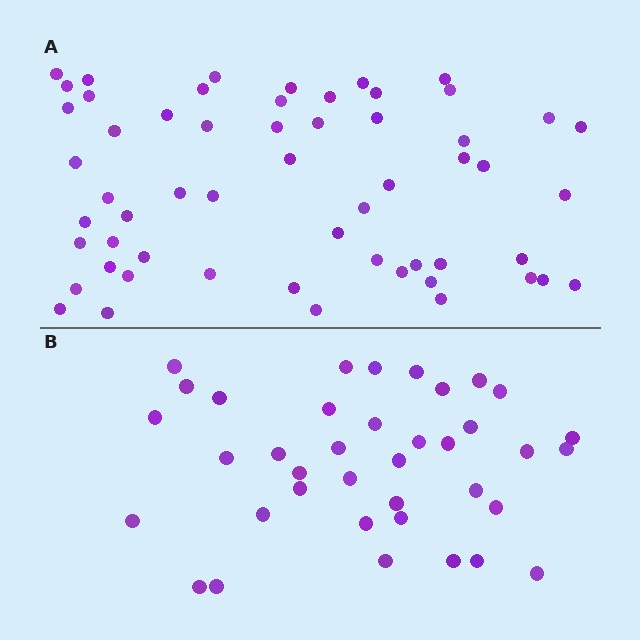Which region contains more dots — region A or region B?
Region A (the top region) has more dots.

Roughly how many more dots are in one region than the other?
Region A has approximately 20 more dots than region B.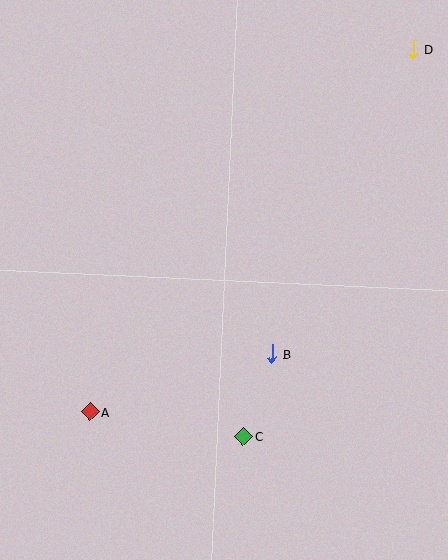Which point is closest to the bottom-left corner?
Point A is closest to the bottom-left corner.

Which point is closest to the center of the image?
Point B at (272, 354) is closest to the center.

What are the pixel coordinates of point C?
Point C is at (244, 437).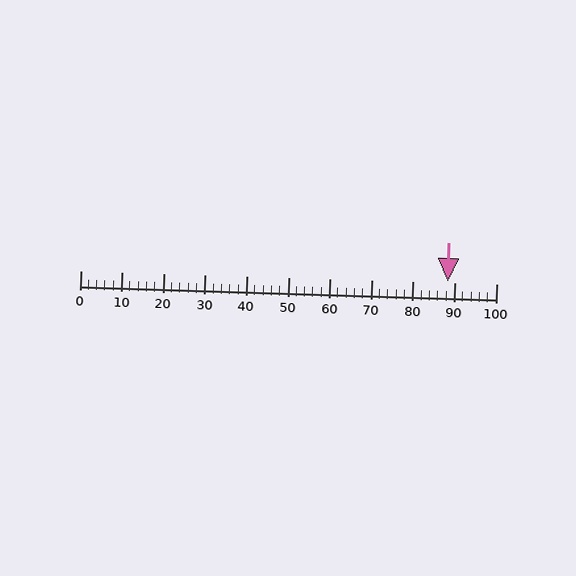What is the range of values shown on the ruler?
The ruler shows values from 0 to 100.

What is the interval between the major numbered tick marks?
The major tick marks are spaced 10 units apart.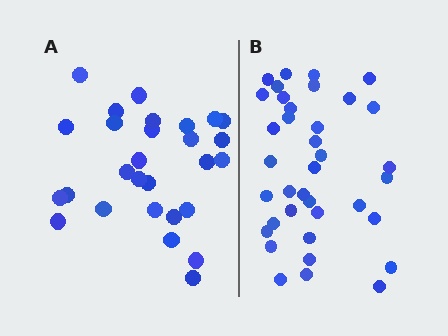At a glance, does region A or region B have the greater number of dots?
Region B (the right region) has more dots.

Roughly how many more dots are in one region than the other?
Region B has roughly 8 or so more dots than region A.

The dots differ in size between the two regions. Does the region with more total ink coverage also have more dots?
No. Region A has more total ink coverage because its dots are larger, but region B actually contains more individual dots. Total area can be misleading — the number of items is what matters here.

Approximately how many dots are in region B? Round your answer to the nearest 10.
About 40 dots. (The exact count is 37, which rounds to 40.)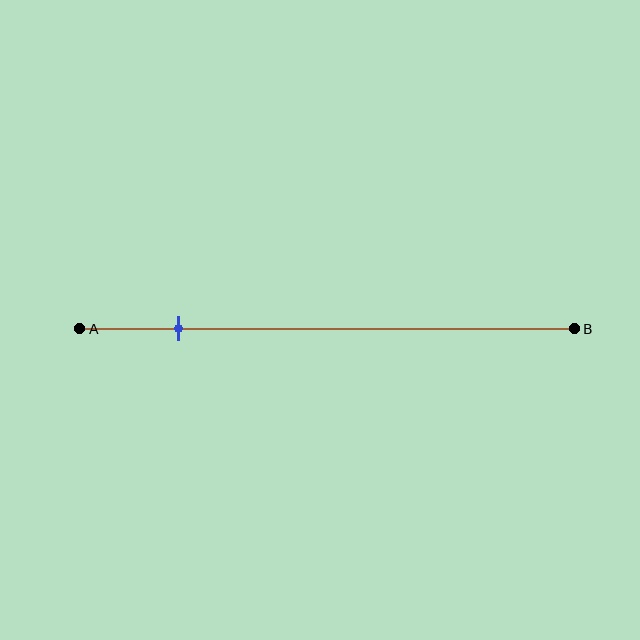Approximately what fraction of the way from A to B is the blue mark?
The blue mark is approximately 20% of the way from A to B.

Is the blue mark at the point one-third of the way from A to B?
No, the mark is at about 20% from A, not at the 33% one-third point.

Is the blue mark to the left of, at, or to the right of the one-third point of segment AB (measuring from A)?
The blue mark is to the left of the one-third point of segment AB.